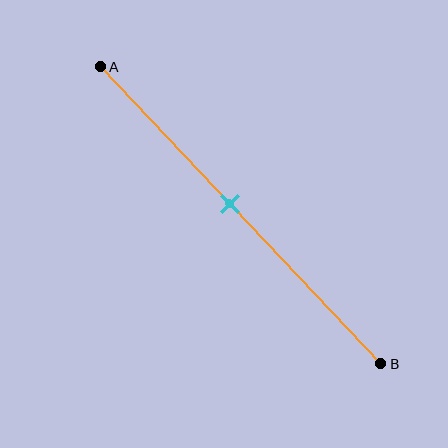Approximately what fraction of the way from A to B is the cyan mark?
The cyan mark is approximately 45% of the way from A to B.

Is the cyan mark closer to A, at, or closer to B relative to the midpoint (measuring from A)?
The cyan mark is closer to point A than the midpoint of segment AB.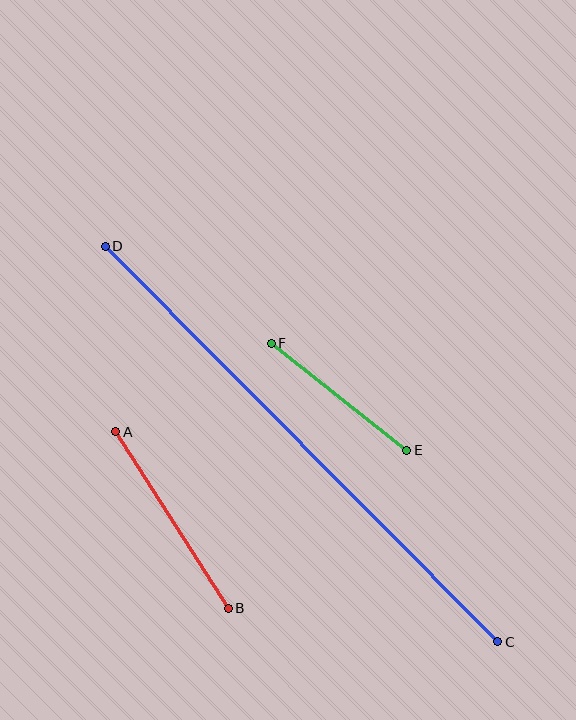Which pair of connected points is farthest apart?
Points C and D are farthest apart.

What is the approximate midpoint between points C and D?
The midpoint is at approximately (301, 444) pixels.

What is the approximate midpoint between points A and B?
The midpoint is at approximately (172, 520) pixels.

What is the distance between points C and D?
The distance is approximately 557 pixels.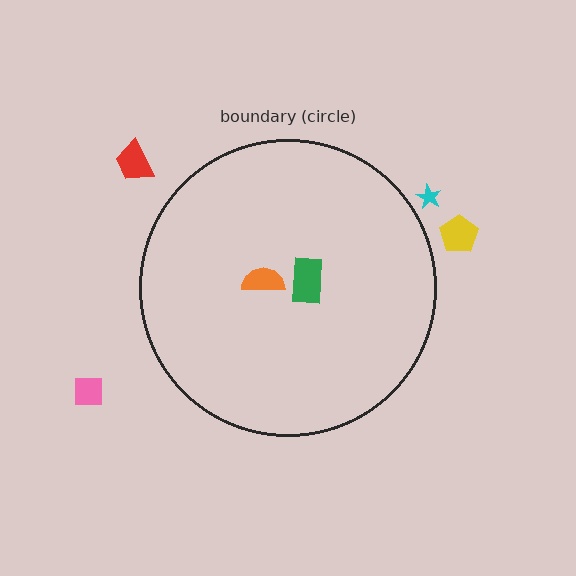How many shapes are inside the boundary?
2 inside, 4 outside.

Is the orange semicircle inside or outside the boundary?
Inside.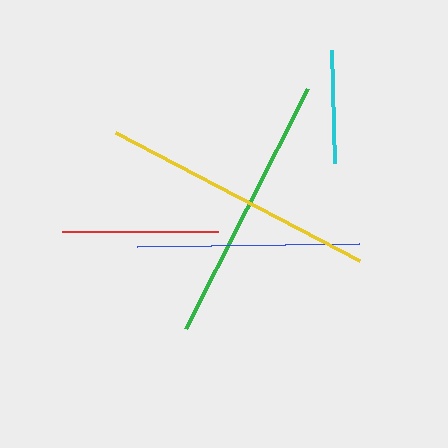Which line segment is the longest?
The yellow line is the longest at approximately 276 pixels.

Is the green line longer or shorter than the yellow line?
The yellow line is longer than the green line.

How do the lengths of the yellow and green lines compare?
The yellow and green lines are approximately the same length.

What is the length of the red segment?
The red segment is approximately 157 pixels long.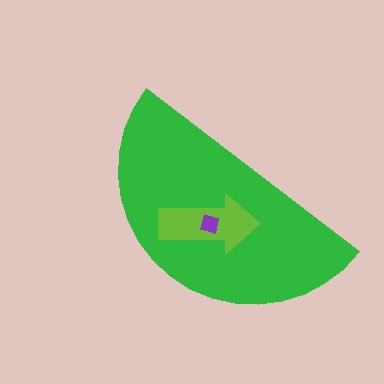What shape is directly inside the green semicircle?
The lime arrow.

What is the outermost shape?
The green semicircle.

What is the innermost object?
The purple square.